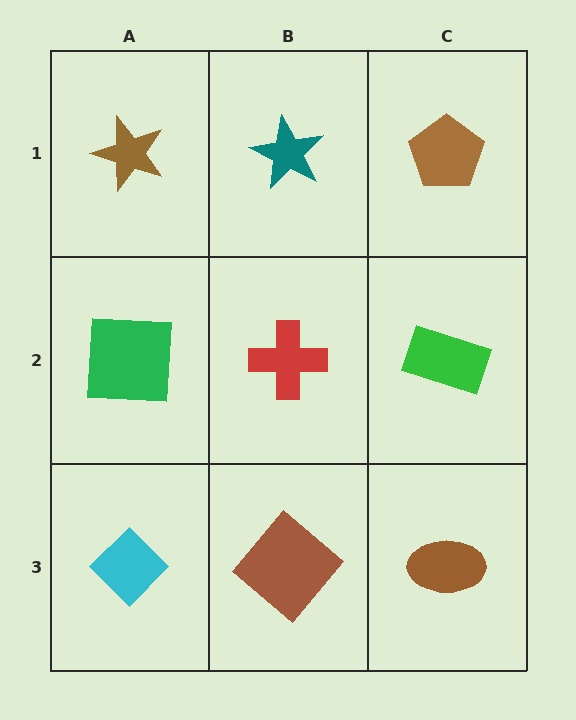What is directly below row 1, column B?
A red cross.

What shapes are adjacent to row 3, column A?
A green square (row 2, column A), a brown diamond (row 3, column B).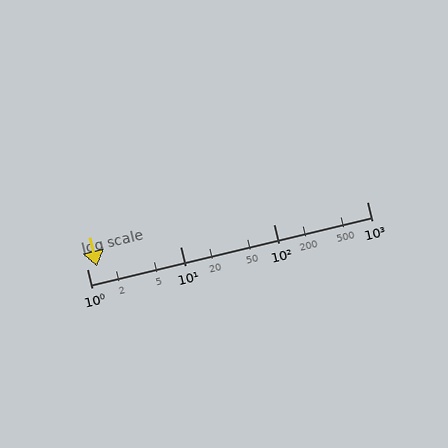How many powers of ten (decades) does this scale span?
The scale spans 3 decades, from 1 to 1000.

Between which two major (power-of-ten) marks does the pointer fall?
The pointer is between 1 and 10.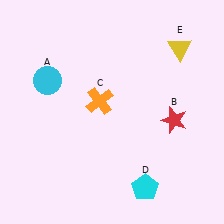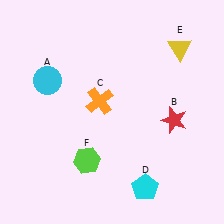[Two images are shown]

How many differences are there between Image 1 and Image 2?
There is 1 difference between the two images.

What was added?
A lime hexagon (F) was added in Image 2.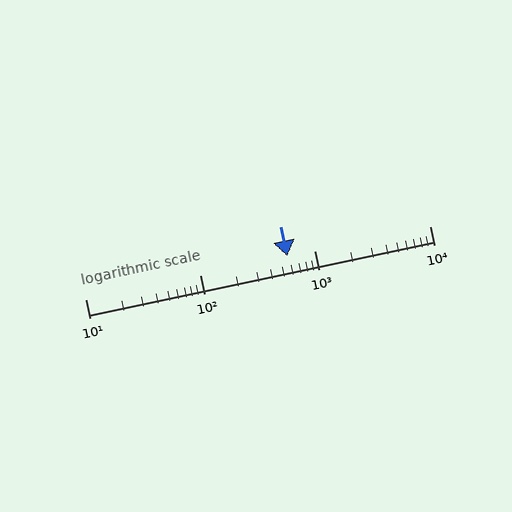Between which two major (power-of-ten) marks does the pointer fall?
The pointer is between 100 and 1000.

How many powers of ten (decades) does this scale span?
The scale spans 3 decades, from 10 to 10000.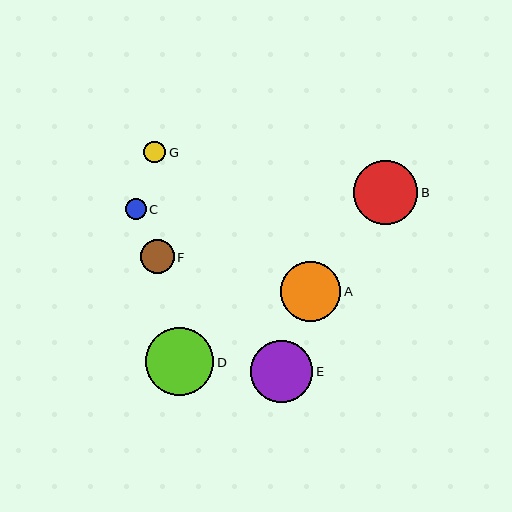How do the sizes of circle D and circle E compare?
Circle D and circle E are approximately the same size.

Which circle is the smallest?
Circle C is the smallest with a size of approximately 21 pixels.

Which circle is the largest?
Circle D is the largest with a size of approximately 68 pixels.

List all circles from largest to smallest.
From largest to smallest: D, B, E, A, F, G, C.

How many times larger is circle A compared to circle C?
Circle A is approximately 2.9 times the size of circle C.